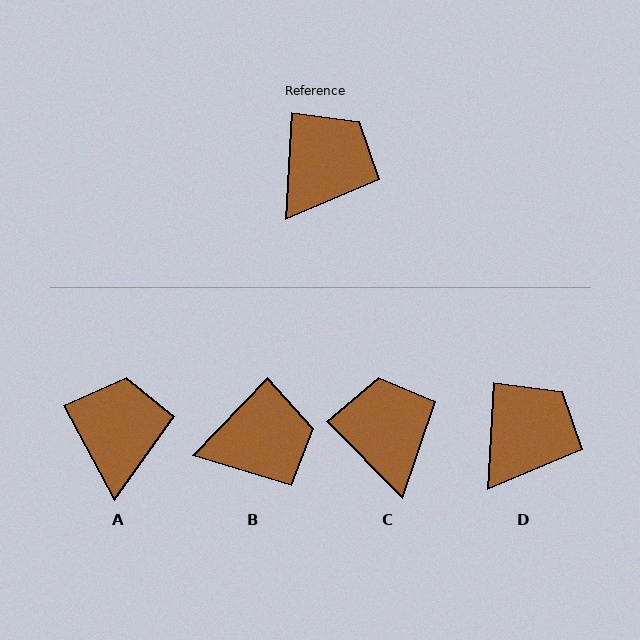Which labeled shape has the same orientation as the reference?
D.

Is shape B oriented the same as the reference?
No, it is off by about 40 degrees.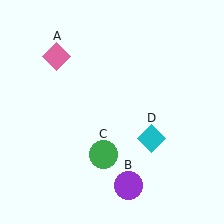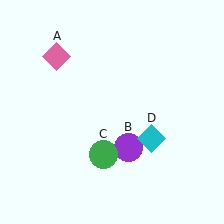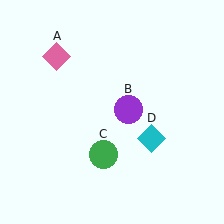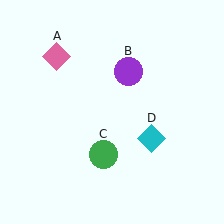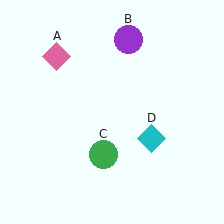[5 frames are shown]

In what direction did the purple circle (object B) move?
The purple circle (object B) moved up.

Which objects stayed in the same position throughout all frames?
Pink diamond (object A) and green circle (object C) and cyan diamond (object D) remained stationary.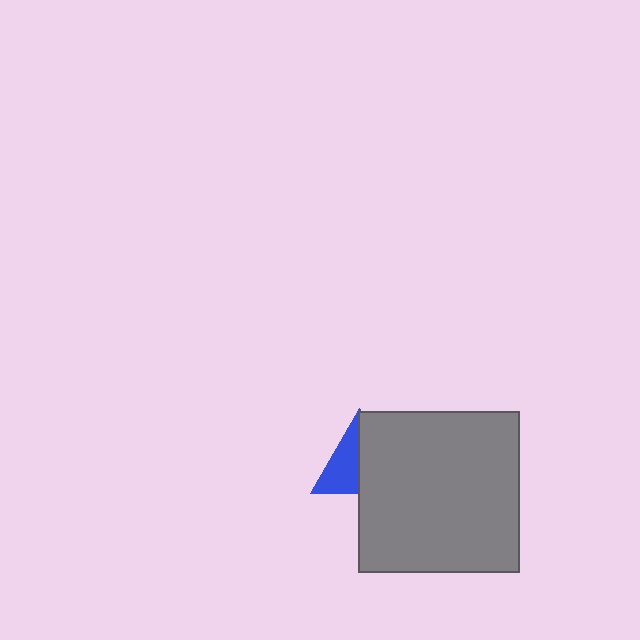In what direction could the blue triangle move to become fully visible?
The blue triangle could move left. That would shift it out from behind the gray square entirely.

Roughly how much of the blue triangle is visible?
About half of it is visible (roughly 46%).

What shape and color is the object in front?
The object in front is a gray square.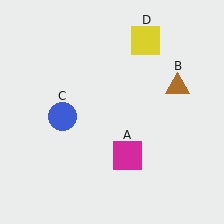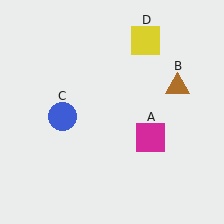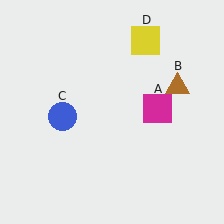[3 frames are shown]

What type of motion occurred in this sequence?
The magenta square (object A) rotated counterclockwise around the center of the scene.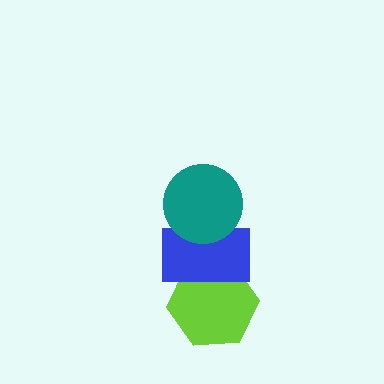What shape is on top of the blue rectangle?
The teal circle is on top of the blue rectangle.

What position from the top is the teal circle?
The teal circle is 1st from the top.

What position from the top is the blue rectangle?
The blue rectangle is 2nd from the top.